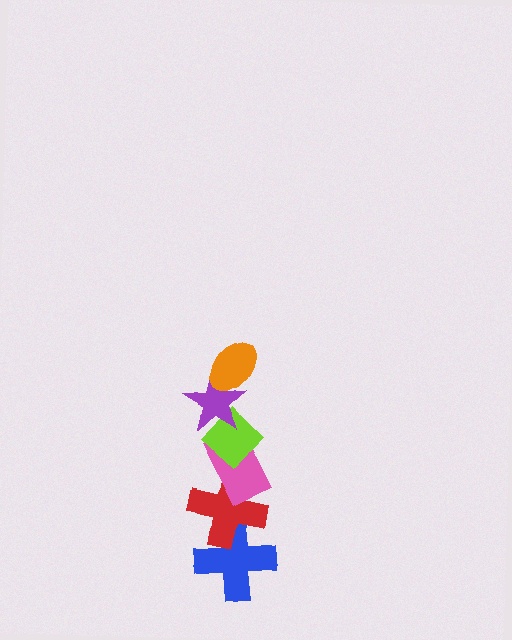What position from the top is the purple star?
The purple star is 2nd from the top.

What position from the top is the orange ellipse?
The orange ellipse is 1st from the top.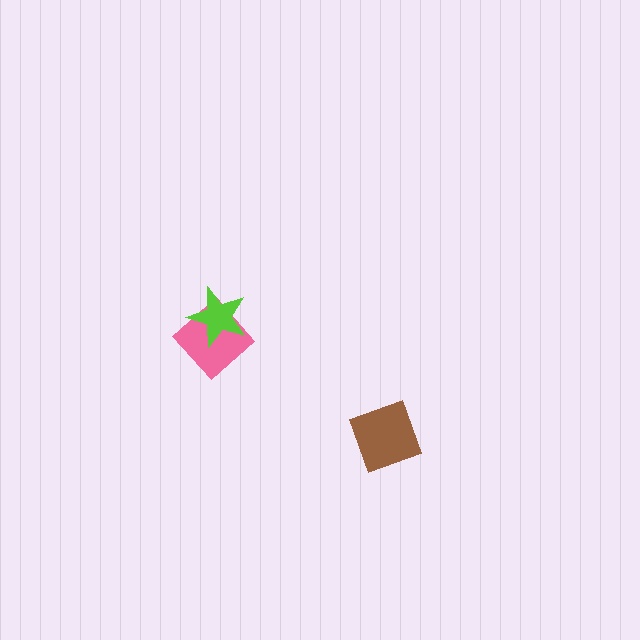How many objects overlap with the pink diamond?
1 object overlaps with the pink diamond.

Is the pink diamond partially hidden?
Yes, it is partially covered by another shape.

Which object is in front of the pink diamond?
The lime star is in front of the pink diamond.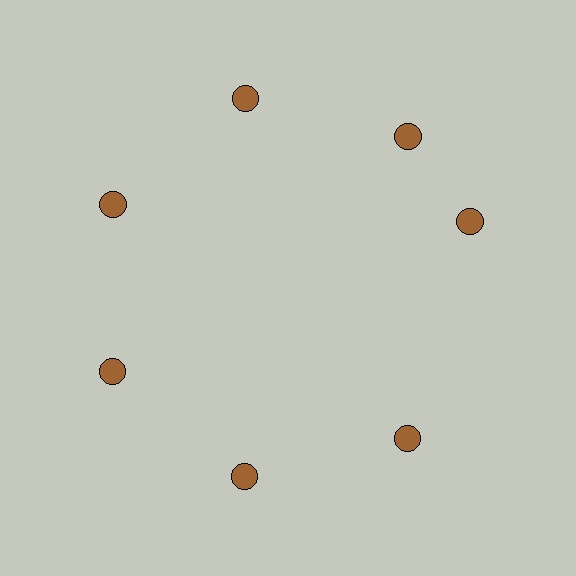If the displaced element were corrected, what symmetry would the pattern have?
It would have 7-fold rotational symmetry — the pattern would map onto itself every 51 degrees.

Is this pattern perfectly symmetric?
No. The 7 brown circles are arranged in a ring, but one element near the 3 o'clock position is rotated out of alignment along the ring, breaking the 7-fold rotational symmetry.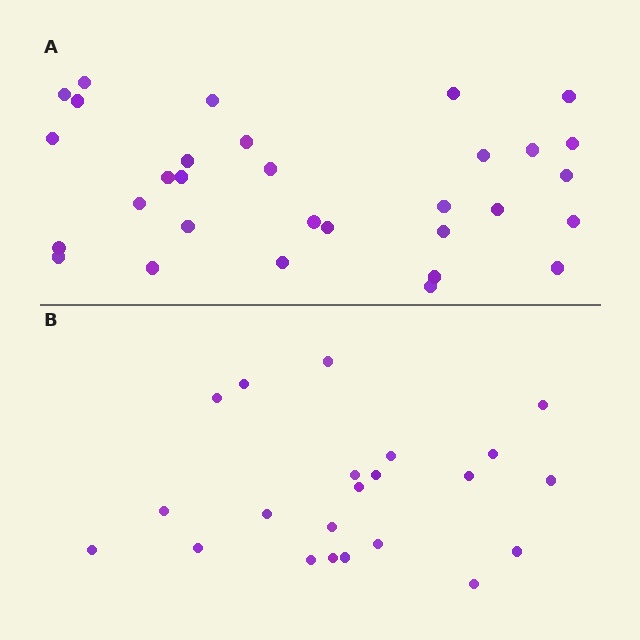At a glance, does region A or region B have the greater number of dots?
Region A (the top region) has more dots.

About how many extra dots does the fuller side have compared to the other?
Region A has roughly 8 or so more dots than region B.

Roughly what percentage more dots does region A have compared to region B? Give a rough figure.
About 40% more.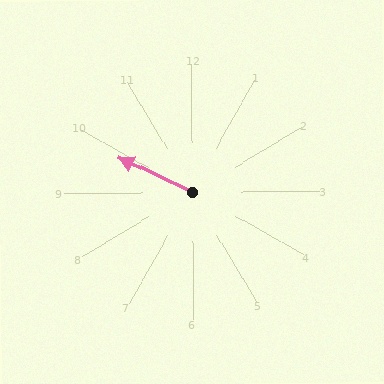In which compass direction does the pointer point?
Northwest.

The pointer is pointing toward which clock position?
Roughly 10 o'clock.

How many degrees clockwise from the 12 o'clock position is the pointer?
Approximately 296 degrees.